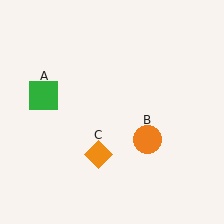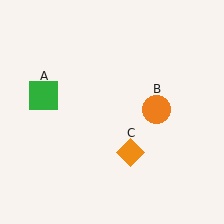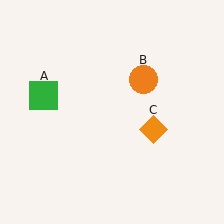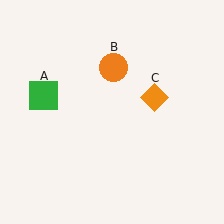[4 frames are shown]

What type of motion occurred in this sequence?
The orange circle (object B), orange diamond (object C) rotated counterclockwise around the center of the scene.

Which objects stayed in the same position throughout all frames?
Green square (object A) remained stationary.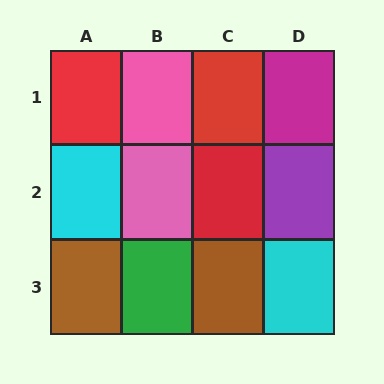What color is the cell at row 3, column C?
Brown.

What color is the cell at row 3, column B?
Green.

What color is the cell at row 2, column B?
Pink.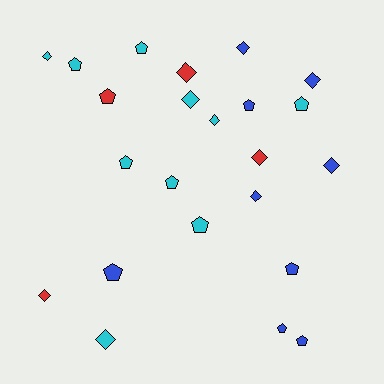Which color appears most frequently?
Cyan, with 10 objects.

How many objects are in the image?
There are 23 objects.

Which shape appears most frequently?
Pentagon, with 12 objects.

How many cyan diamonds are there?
There are 4 cyan diamonds.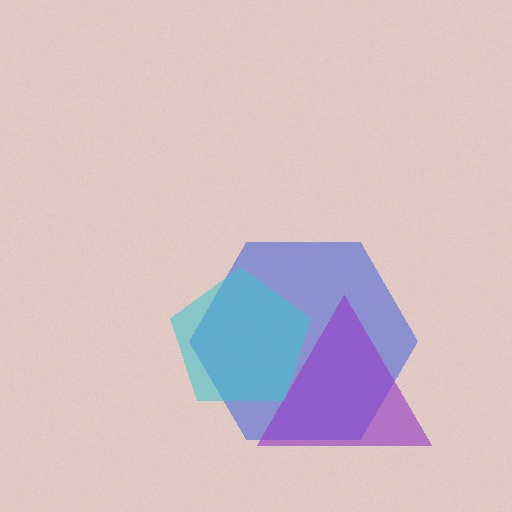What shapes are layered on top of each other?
The layered shapes are: a blue hexagon, a purple triangle, a cyan pentagon.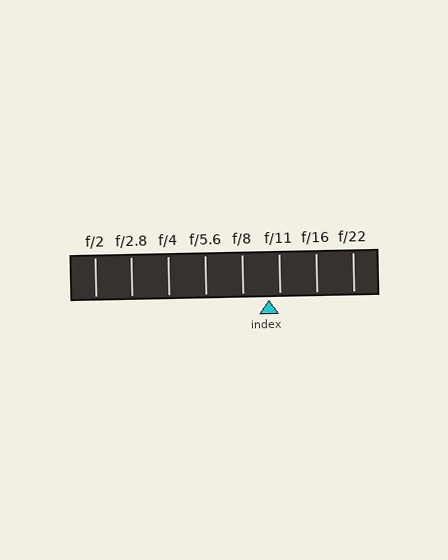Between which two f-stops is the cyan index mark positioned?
The index mark is between f/8 and f/11.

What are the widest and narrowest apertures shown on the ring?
The widest aperture shown is f/2 and the narrowest is f/22.